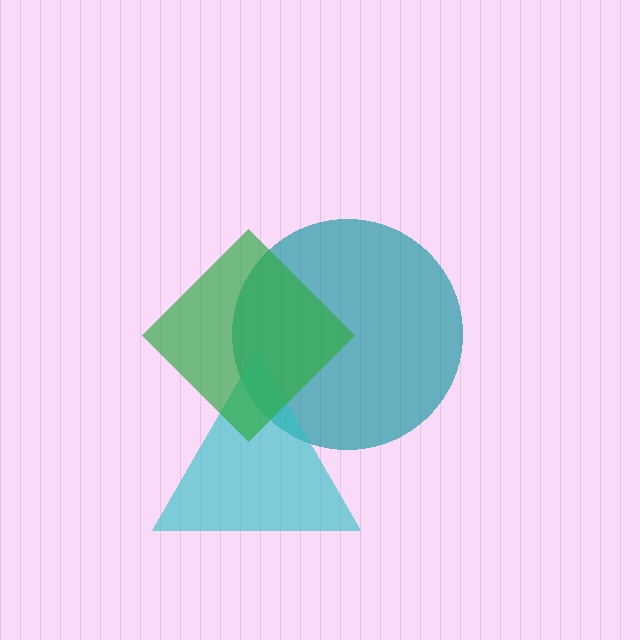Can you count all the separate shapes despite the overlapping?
Yes, there are 3 separate shapes.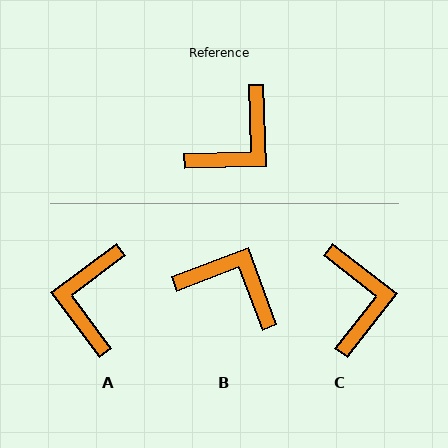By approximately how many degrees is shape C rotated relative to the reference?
Approximately 50 degrees counter-clockwise.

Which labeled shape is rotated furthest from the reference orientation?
A, about 145 degrees away.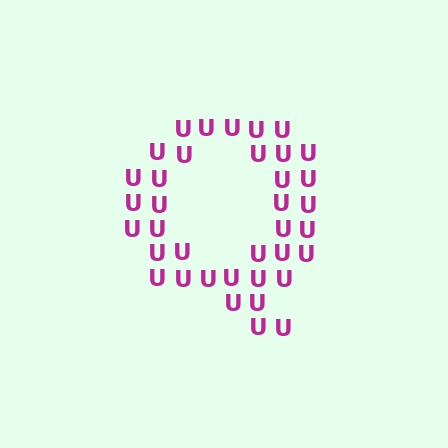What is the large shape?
The large shape is the letter Q.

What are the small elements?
The small elements are letter U's.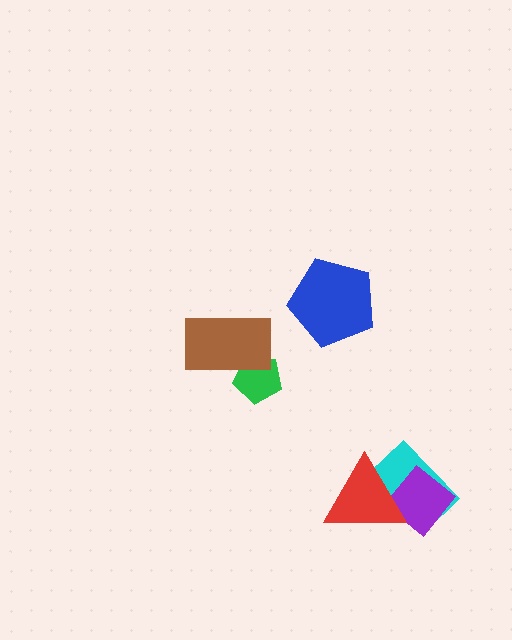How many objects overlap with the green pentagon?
1 object overlaps with the green pentagon.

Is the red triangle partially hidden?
No, no other shape covers it.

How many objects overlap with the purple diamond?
2 objects overlap with the purple diamond.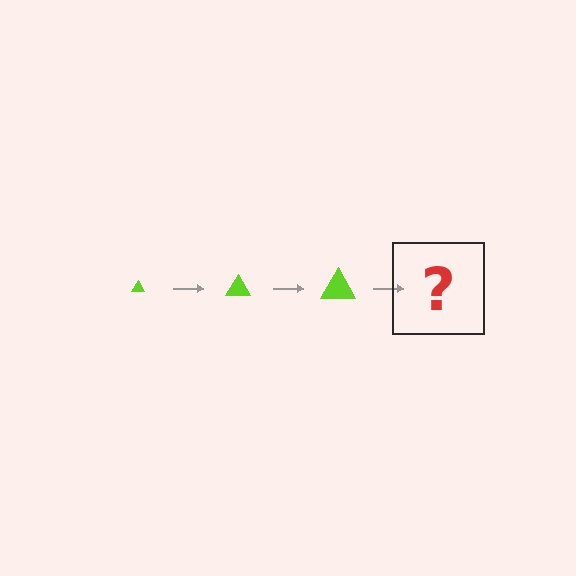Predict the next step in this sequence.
The next step is a lime triangle, larger than the previous one.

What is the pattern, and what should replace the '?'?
The pattern is that the triangle gets progressively larger each step. The '?' should be a lime triangle, larger than the previous one.